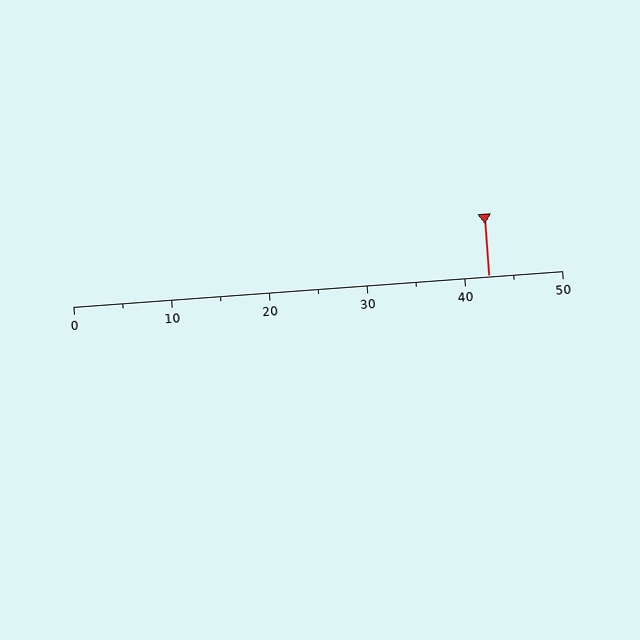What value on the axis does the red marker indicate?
The marker indicates approximately 42.5.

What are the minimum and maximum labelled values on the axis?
The axis runs from 0 to 50.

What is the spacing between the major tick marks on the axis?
The major ticks are spaced 10 apart.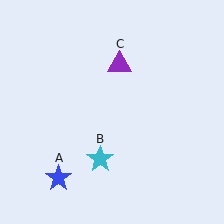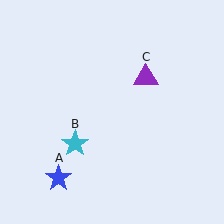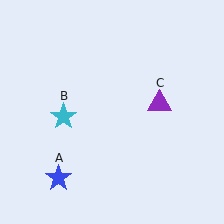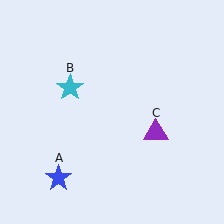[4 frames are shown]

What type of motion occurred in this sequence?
The cyan star (object B), purple triangle (object C) rotated clockwise around the center of the scene.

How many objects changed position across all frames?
2 objects changed position: cyan star (object B), purple triangle (object C).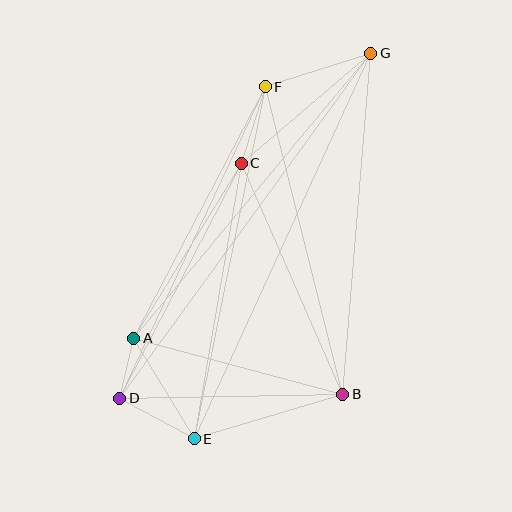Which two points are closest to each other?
Points A and D are closest to each other.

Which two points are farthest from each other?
Points D and G are farthest from each other.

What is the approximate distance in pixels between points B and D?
The distance between B and D is approximately 223 pixels.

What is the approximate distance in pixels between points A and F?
The distance between A and F is approximately 284 pixels.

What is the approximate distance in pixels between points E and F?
The distance between E and F is approximately 360 pixels.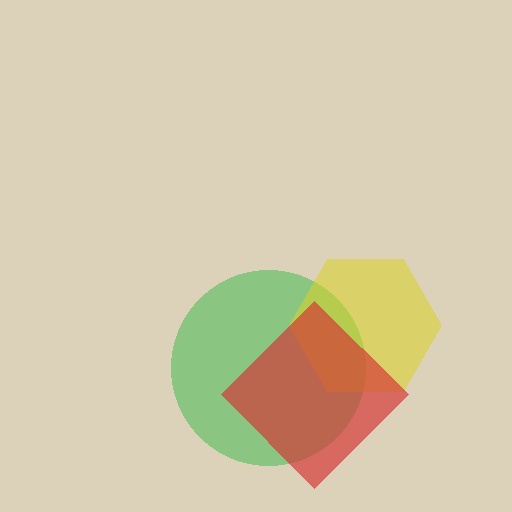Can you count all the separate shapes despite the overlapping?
Yes, there are 3 separate shapes.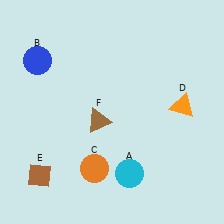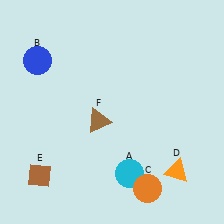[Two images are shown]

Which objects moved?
The objects that moved are: the orange circle (C), the orange triangle (D).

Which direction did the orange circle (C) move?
The orange circle (C) moved right.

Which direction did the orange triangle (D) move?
The orange triangle (D) moved down.